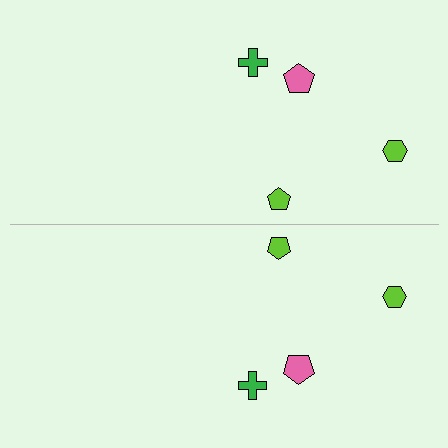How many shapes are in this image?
There are 8 shapes in this image.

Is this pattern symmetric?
Yes, this pattern has bilateral (reflection) symmetry.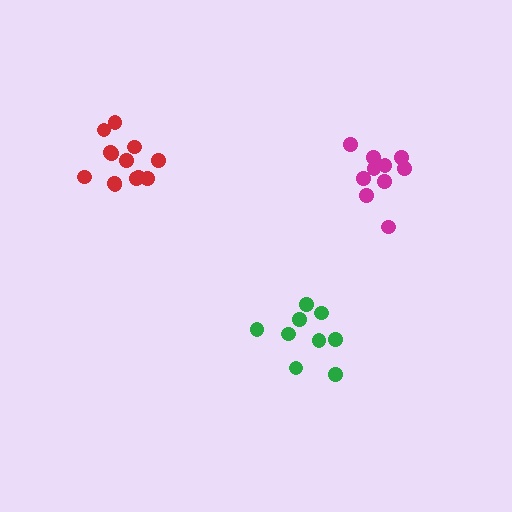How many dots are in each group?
Group 1: 9 dots, Group 2: 10 dots, Group 3: 13 dots (32 total).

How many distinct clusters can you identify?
There are 3 distinct clusters.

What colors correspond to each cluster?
The clusters are colored: green, magenta, red.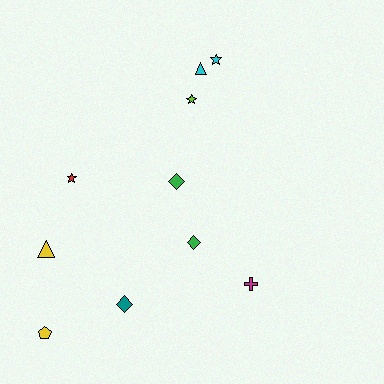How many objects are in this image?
There are 10 objects.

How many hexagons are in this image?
There are no hexagons.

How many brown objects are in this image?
There are no brown objects.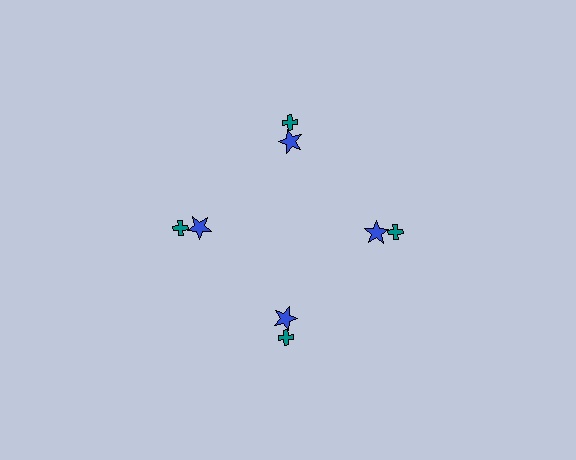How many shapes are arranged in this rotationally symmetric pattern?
There are 8 shapes, arranged in 4 groups of 2.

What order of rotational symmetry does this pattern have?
This pattern has 4-fold rotational symmetry.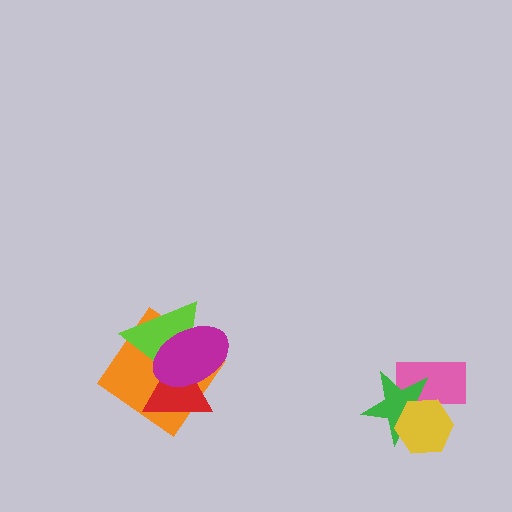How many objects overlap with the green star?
2 objects overlap with the green star.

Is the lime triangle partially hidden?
Yes, it is partially covered by another shape.